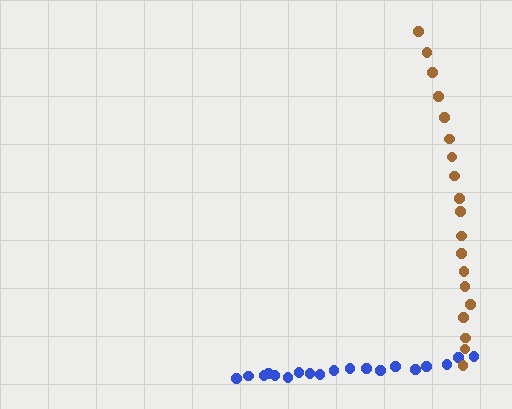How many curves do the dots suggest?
There are 2 distinct paths.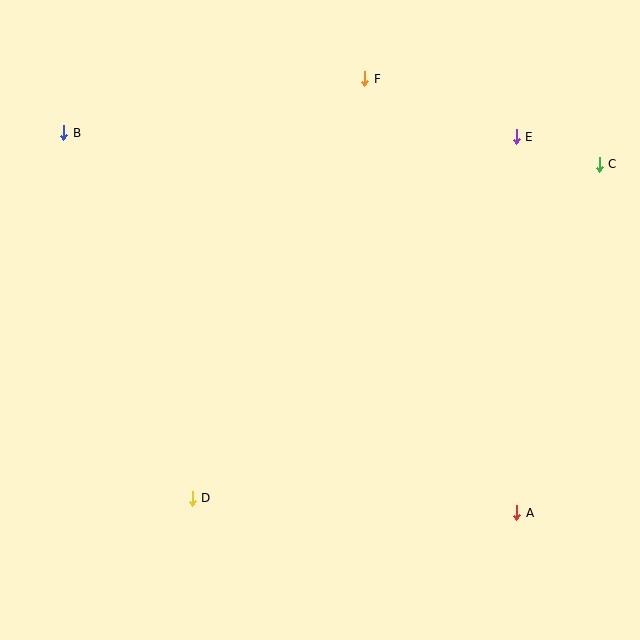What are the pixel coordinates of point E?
Point E is at (516, 137).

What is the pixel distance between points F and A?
The distance between F and A is 459 pixels.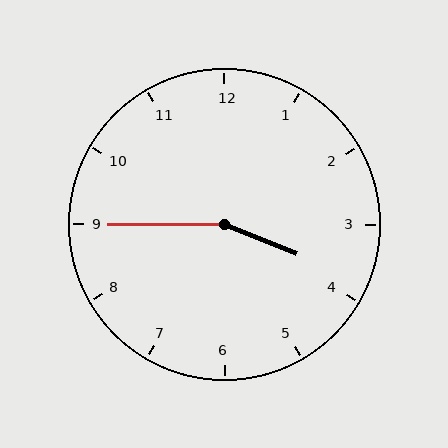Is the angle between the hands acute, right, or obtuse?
It is obtuse.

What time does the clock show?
3:45.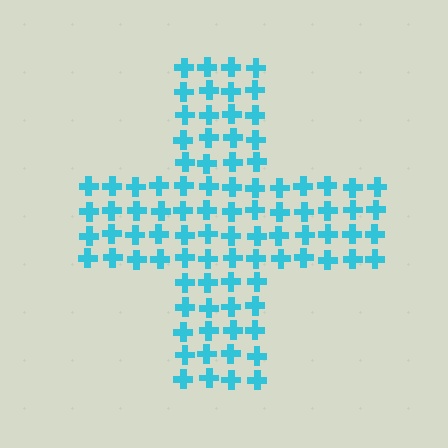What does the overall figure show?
The overall figure shows a cross.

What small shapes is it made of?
It is made of small crosses.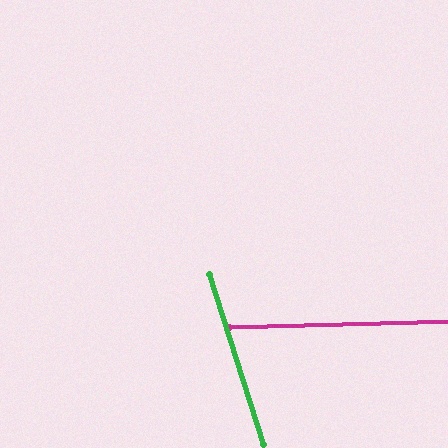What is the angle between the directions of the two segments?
Approximately 74 degrees.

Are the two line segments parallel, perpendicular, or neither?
Neither parallel nor perpendicular — they differ by about 74°.